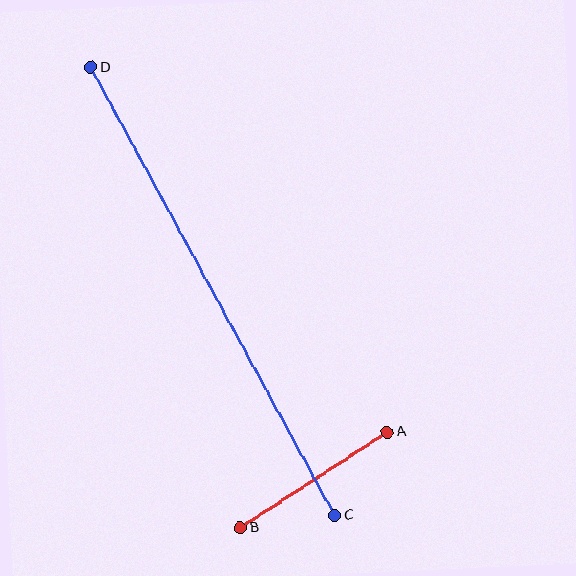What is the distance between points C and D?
The distance is approximately 510 pixels.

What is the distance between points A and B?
The distance is approximately 175 pixels.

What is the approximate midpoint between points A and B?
The midpoint is at approximately (314, 480) pixels.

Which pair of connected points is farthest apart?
Points C and D are farthest apart.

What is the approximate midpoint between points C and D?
The midpoint is at approximately (213, 291) pixels.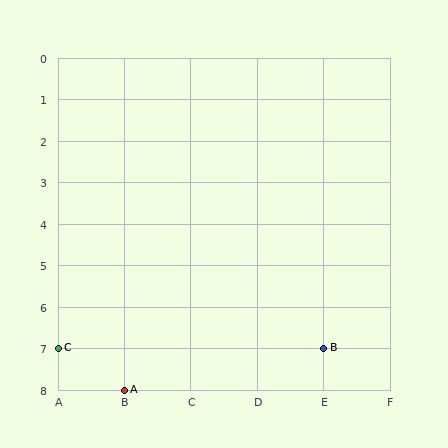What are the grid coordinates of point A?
Point A is at grid coordinates (B, 8).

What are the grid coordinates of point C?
Point C is at grid coordinates (A, 7).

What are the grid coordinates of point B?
Point B is at grid coordinates (E, 7).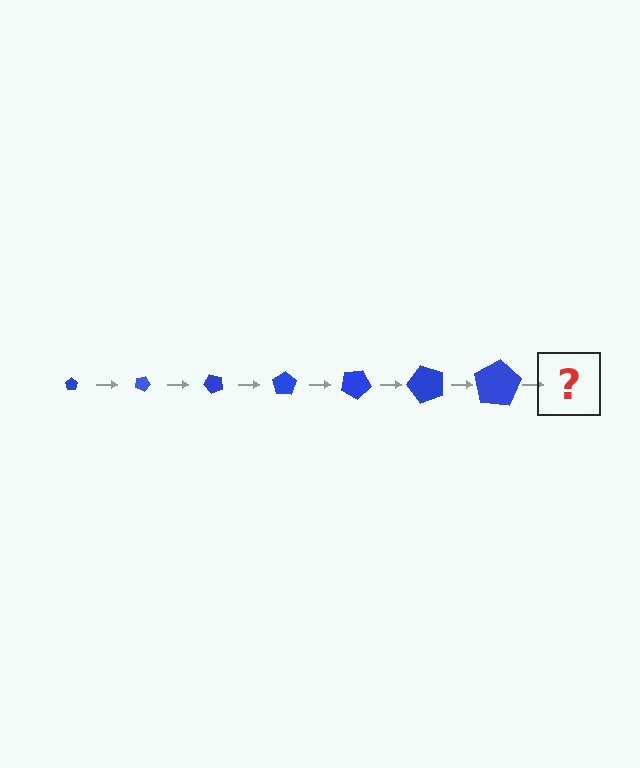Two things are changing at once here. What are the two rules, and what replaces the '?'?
The two rules are that the pentagon grows larger each step and it rotates 25 degrees each step. The '?' should be a pentagon, larger than the previous one and rotated 175 degrees from the start.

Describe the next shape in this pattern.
It should be a pentagon, larger than the previous one and rotated 175 degrees from the start.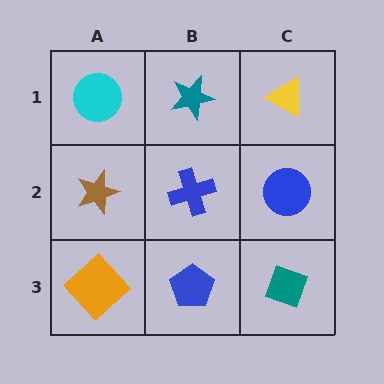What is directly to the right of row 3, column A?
A blue pentagon.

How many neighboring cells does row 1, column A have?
2.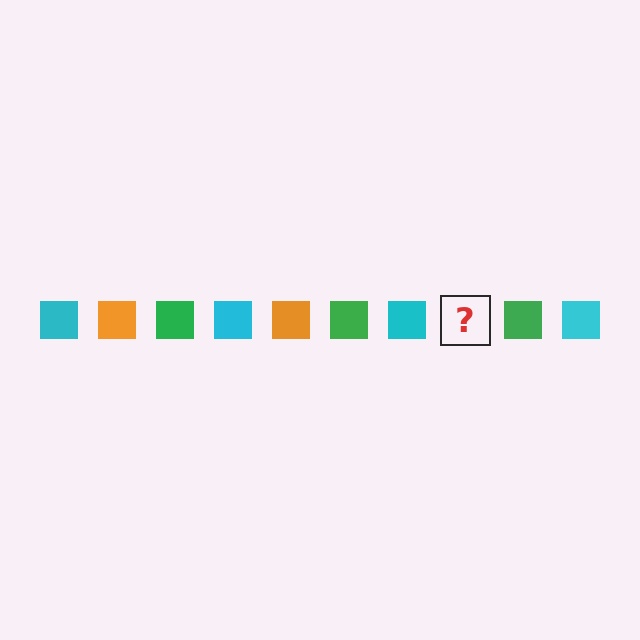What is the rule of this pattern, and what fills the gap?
The rule is that the pattern cycles through cyan, orange, green squares. The gap should be filled with an orange square.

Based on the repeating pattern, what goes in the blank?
The blank should be an orange square.